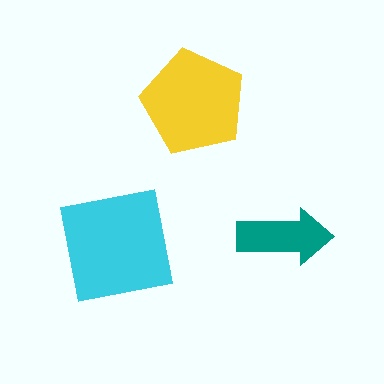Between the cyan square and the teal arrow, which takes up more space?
The cyan square.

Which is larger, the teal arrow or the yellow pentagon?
The yellow pentagon.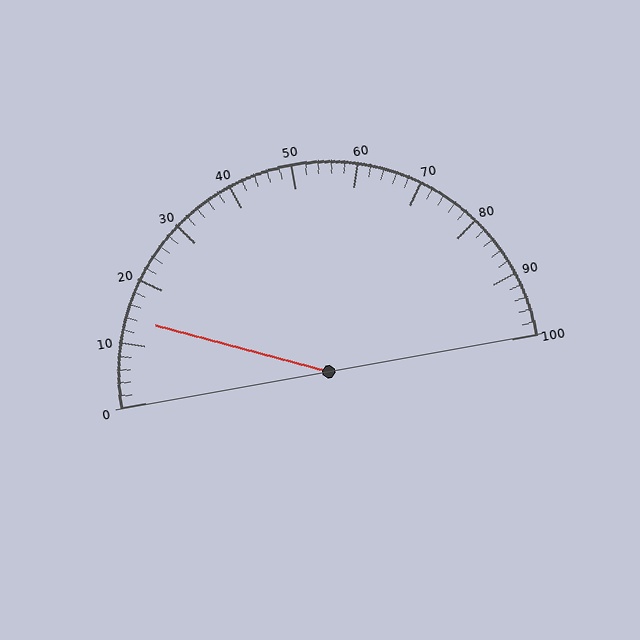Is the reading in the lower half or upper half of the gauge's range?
The reading is in the lower half of the range (0 to 100).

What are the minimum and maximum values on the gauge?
The gauge ranges from 0 to 100.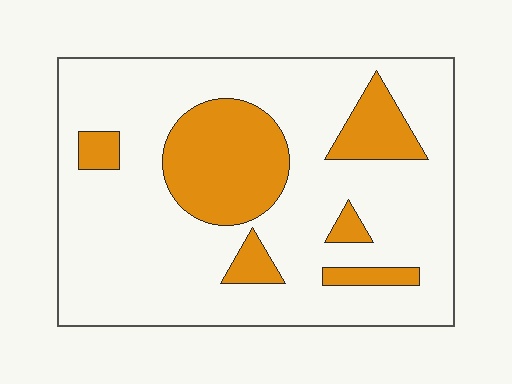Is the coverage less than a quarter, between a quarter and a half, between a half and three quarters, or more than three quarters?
Less than a quarter.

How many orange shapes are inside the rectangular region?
6.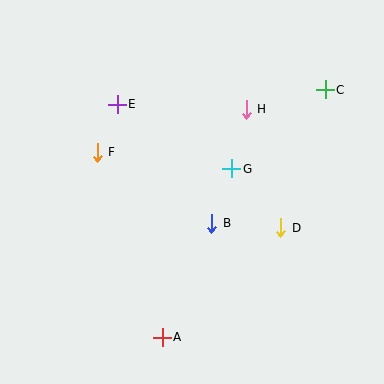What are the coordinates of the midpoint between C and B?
The midpoint between C and B is at (269, 157).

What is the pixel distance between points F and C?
The distance between F and C is 236 pixels.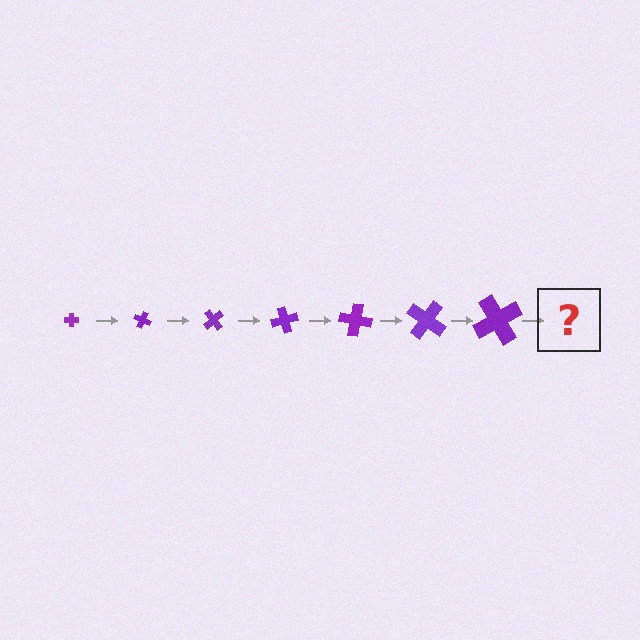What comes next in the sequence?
The next element should be a cross, larger than the previous one and rotated 175 degrees from the start.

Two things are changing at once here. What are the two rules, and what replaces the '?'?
The two rules are that the cross grows larger each step and it rotates 25 degrees each step. The '?' should be a cross, larger than the previous one and rotated 175 degrees from the start.